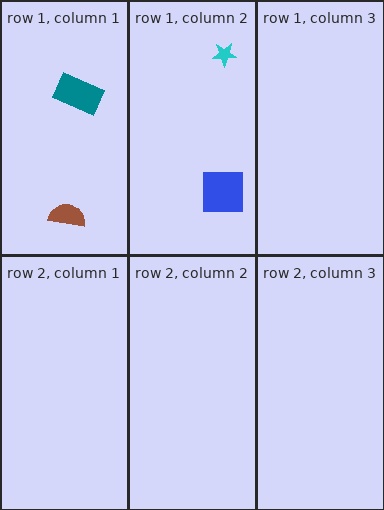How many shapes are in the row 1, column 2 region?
2.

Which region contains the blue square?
The row 1, column 2 region.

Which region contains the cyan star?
The row 1, column 2 region.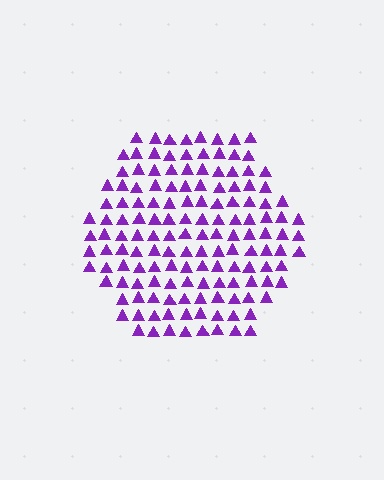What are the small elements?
The small elements are triangles.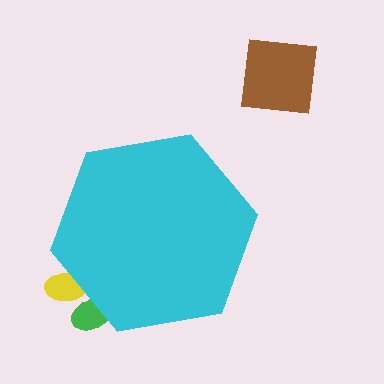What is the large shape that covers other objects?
A cyan hexagon.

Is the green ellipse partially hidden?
Yes, the green ellipse is partially hidden behind the cyan hexagon.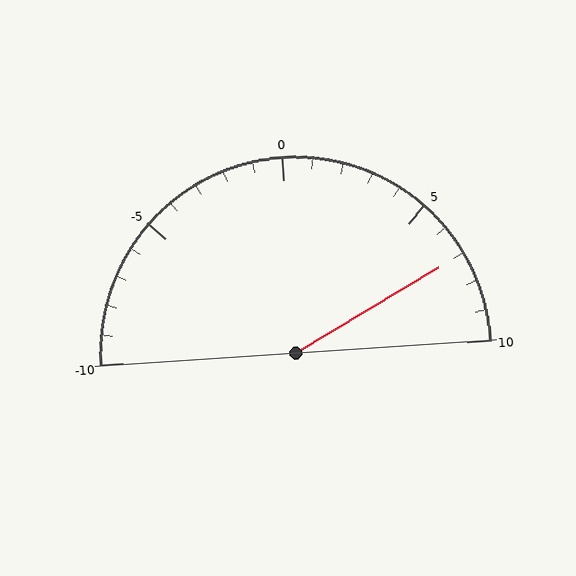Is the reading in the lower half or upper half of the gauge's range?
The reading is in the upper half of the range (-10 to 10).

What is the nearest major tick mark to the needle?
The nearest major tick mark is 5.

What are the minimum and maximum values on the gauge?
The gauge ranges from -10 to 10.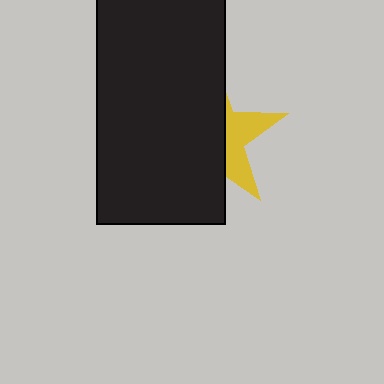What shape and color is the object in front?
The object in front is a black rectangle.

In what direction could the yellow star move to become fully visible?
The yellow star could move right. That would shift it out from behind the black rectangle entirely.